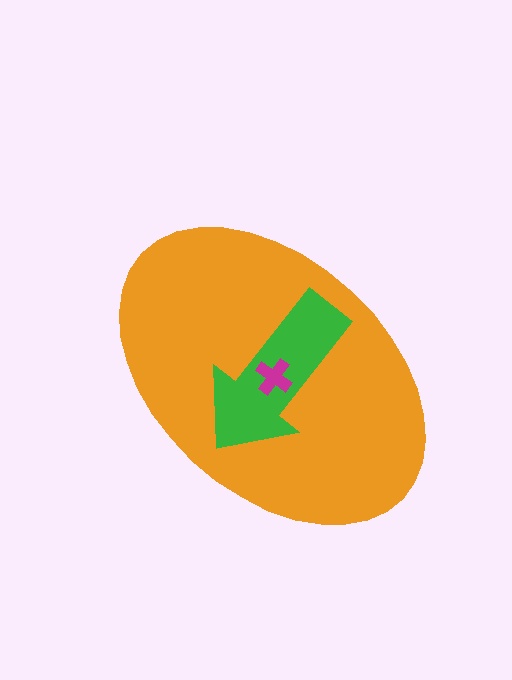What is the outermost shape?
The orange ellipse.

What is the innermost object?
The magenta cross.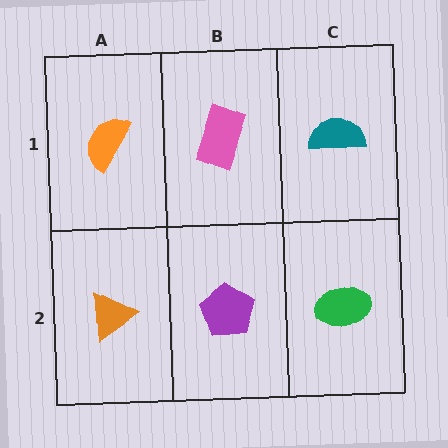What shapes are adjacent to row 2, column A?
An orange semicircle (row 1, column A), a purple pentagon (row 2, column B).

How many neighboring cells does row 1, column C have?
2.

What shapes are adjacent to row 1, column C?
A green ellipse (row 2, column C), a pink rectangle (row 1, column B).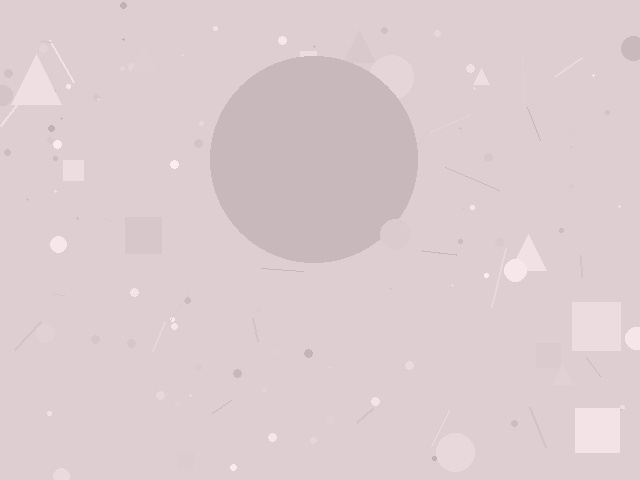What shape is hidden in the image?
A circle is hidden in the image.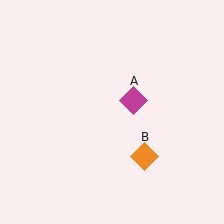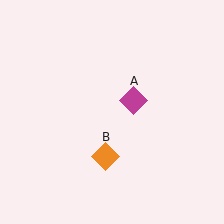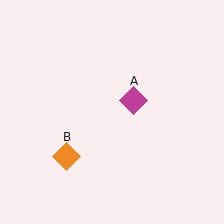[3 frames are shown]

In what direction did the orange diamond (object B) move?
The orange diamond (object B) moved left.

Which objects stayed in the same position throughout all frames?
Magenta diamond (object A) remained stationary.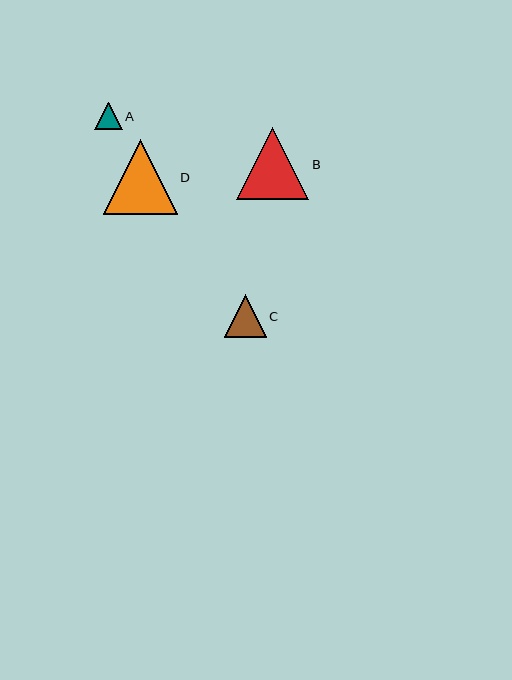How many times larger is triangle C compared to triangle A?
Triangle C is approximately 1.5 times the size of triangle A.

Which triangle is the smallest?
Triangle A is the smallest with a size of approximately 28 pixels.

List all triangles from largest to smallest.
From largest to smallest: D, B, C, A.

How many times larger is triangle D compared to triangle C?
Triangle D is approximately 1.8 times the size of triangle C.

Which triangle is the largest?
Triangle D is the largest with a size of approximately 74 pixels.